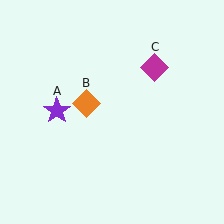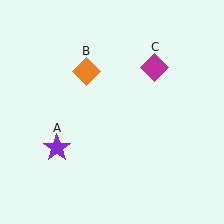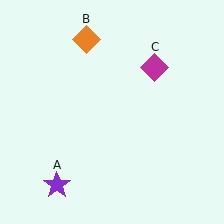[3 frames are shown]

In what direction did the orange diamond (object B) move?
The orange diamond (object B) moved up.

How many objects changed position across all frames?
2 objects changed position: purple star (object A), orange diamond (object B).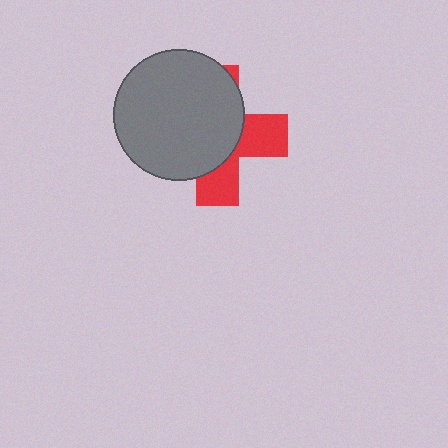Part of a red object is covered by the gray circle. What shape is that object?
It is a cross.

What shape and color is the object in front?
The object in front is a gray circle.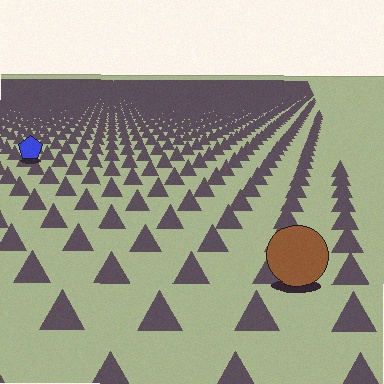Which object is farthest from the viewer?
The blue pentagon is farthest from the viewer. It appears smaller and the ground texture around it is denser.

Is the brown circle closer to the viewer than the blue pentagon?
Yes. The brown circle is closer — you can tell from the texture gradient: the ground texture is coarser near it.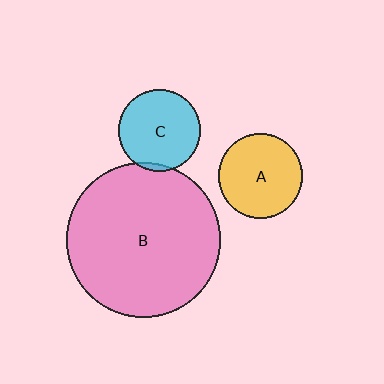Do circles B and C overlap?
Yes.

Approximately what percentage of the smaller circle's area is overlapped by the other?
Approximately 5%.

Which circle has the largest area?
Circle B (pink).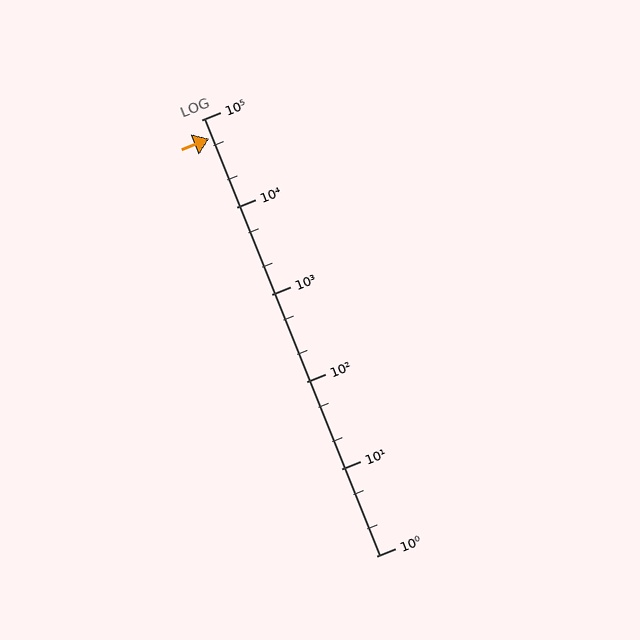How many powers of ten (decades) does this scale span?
The scale spans 5 decades, from 1 to 100000.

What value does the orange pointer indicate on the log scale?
The pointer indicates approximately 61000.